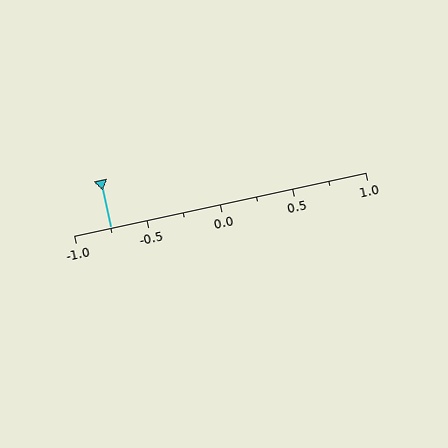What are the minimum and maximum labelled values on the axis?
The axis runs from -1.0 to 1.0.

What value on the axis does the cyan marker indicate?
The marker indicates approximately -0.75.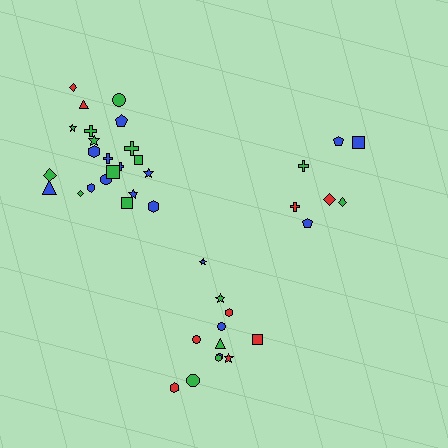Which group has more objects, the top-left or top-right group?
The top-left group.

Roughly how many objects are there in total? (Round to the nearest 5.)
Roughly 40 objects in total.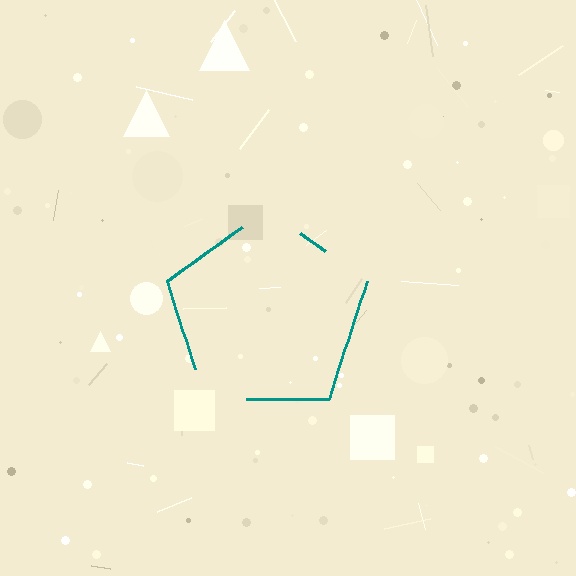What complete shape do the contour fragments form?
The contour fragments form a pentagon.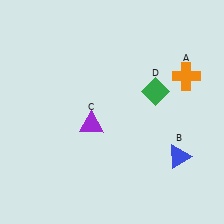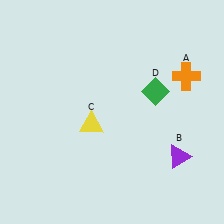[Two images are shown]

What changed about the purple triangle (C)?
In Image 1, C is purple. In Image 2, it changed to yellow.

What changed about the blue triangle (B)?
In Image 1, B is blue. In Image 2, it changed to purple.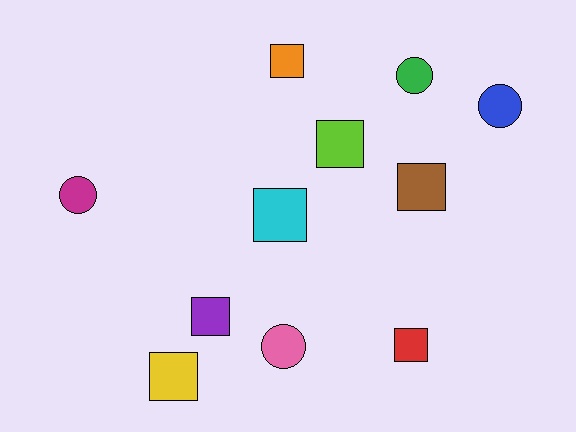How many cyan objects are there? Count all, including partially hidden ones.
There is 1 cyan object.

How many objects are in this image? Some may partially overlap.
There are 11 objects.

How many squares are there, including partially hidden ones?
There are 7 squares.